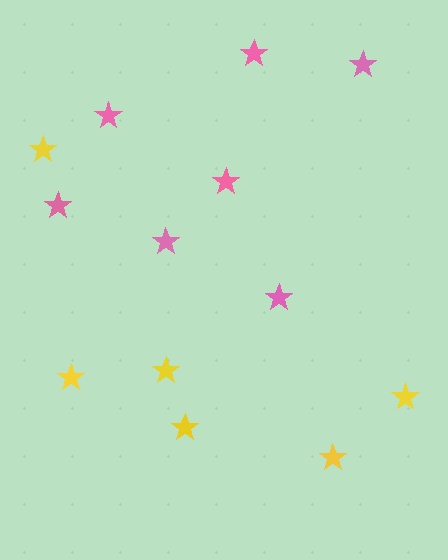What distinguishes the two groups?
There are 2 groups: one group of pink stars (7) and one group of yellow stars (6).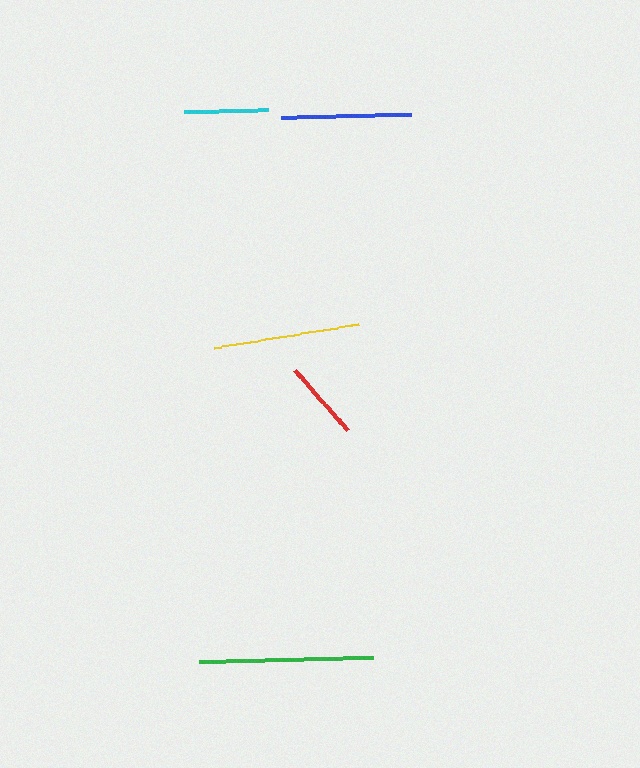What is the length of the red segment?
The red segment is approximately 81 pixels long.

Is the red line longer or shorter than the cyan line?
The cyan line is longer than the red line.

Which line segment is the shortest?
The red line is the shortest at approximately 81 pixels.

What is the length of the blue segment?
The blue segment is approximately 129 pixels long.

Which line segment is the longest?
The green line is the longest at approximately 174 pixels.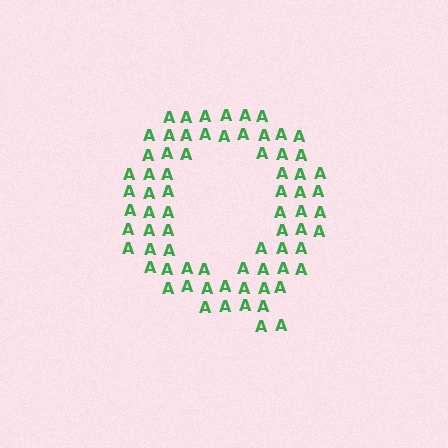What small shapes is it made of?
It is made of small letter A's.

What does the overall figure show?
The overall figure shows the letter Q.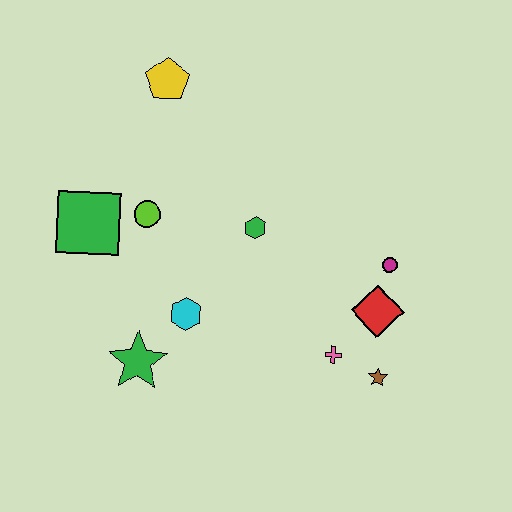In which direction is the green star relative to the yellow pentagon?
The green star is below the yellow pentagon.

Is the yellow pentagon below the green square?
No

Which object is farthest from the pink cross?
The yellow pentagon is farthest from the pink cross.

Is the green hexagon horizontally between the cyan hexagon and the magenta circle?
Yes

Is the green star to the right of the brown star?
No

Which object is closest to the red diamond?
The magenta circle is closest to the red diamond.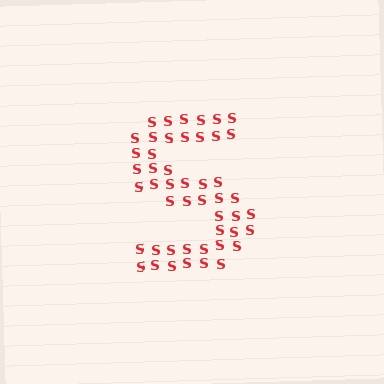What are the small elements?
The small elements are letter S's.